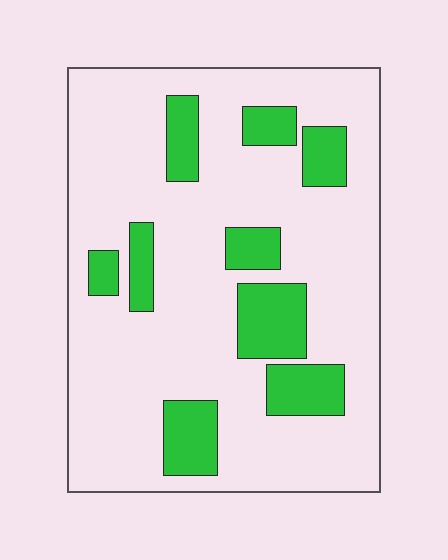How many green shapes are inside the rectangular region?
9.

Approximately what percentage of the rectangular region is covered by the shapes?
Approximately 20%.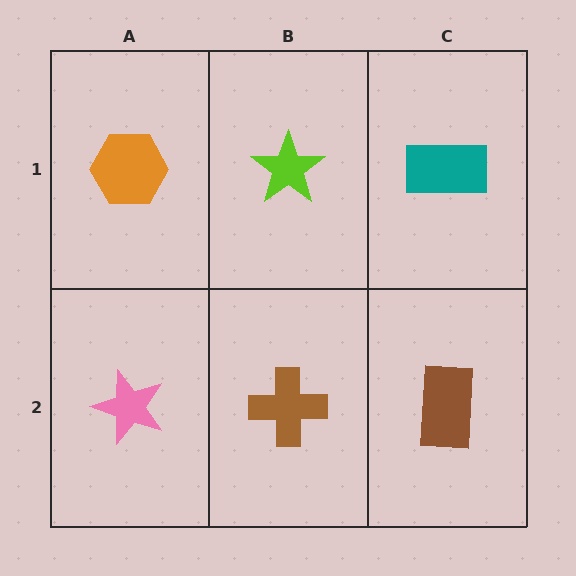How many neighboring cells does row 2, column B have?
3.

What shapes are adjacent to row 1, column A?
A pink star (row 2, column A), a lime star (row 1, column B).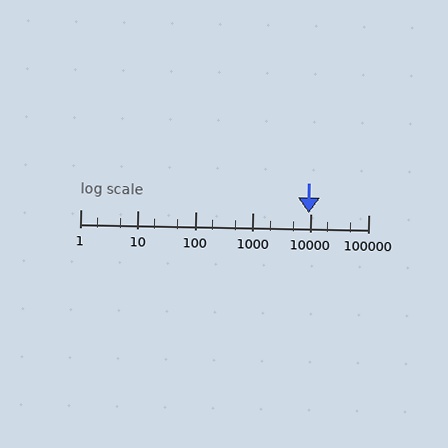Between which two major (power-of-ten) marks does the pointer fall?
The pointer is between 1000 and 10000.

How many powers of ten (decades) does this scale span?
The scale spans 5 decades, from 1 to 100000.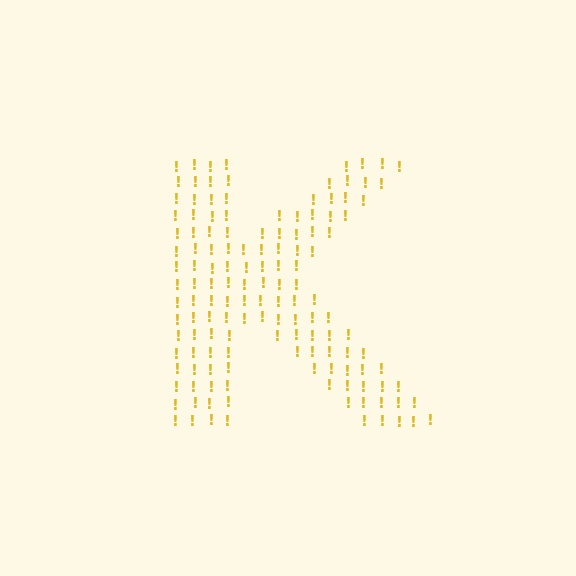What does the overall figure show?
The overall figure shows the letter K.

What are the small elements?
The small elements are exclamation marks.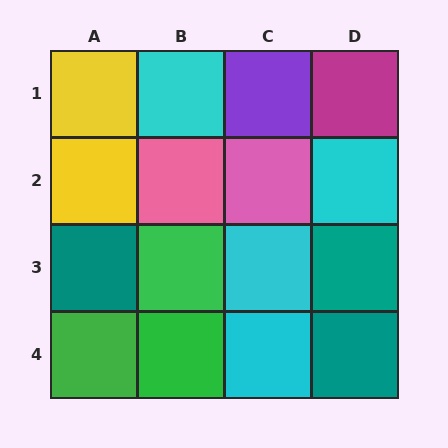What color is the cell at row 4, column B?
Green.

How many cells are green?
3 cells are green.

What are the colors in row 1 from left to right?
Yellow, cyan, purple, magenta.